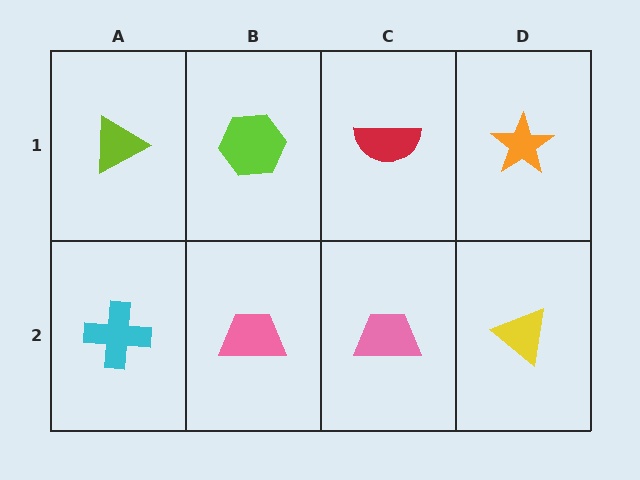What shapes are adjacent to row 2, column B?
A lime hexagon (row 1, column B), a cyan cross (row 2, column A), a pink trapezoid (row 2, column C).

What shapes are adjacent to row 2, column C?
A red semicircle (row 1, column C), a pink trapezoid (row 2, column B), a yellow triangle (row 2, column D).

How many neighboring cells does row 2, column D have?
2.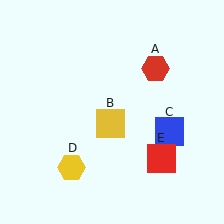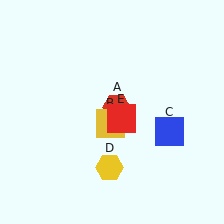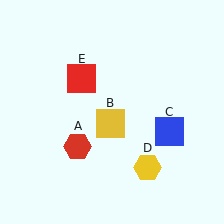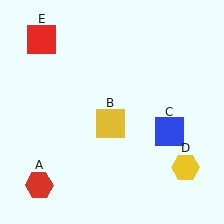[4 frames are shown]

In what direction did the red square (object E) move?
The red square (object E) moved up and to the left.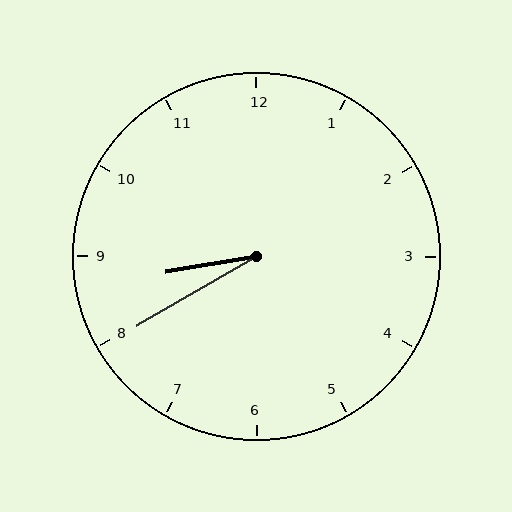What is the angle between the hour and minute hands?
Approximately 20 degrees.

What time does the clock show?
8:40.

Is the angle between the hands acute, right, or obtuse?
It is acute.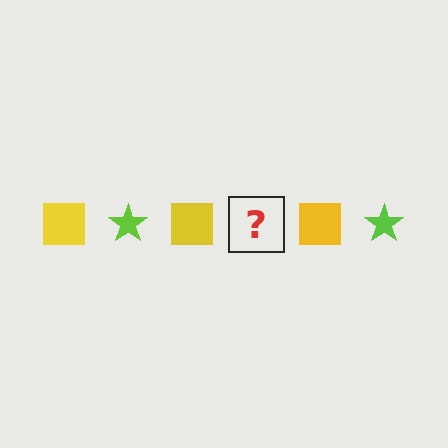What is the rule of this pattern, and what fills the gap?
The rule is that the pattern alternates between yellow square and lime star. The gap should be filled with a lime star.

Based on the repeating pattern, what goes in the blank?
The blank should be a lime star.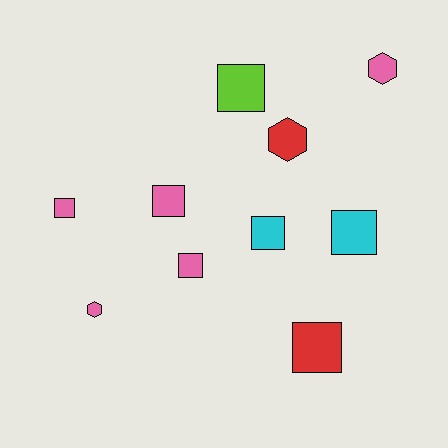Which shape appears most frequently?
Square, with 7 objects.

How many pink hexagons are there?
There are 2 pink hexagons.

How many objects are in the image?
There are 10 objects.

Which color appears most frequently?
Pink, with 5 objects.